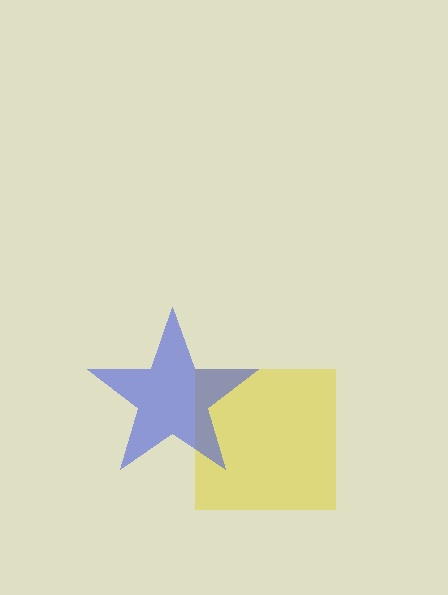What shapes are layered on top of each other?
The layered shapes are: a yellow square, a blue star.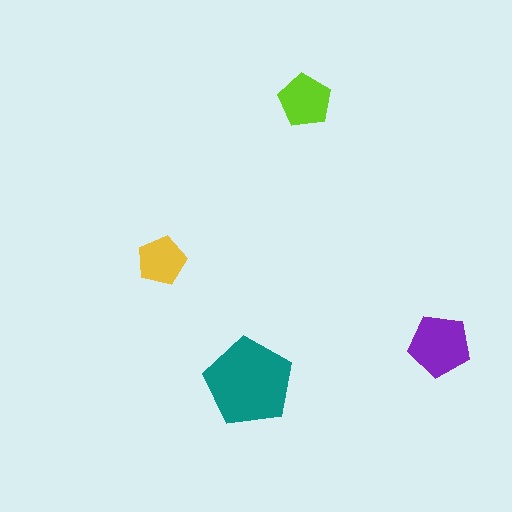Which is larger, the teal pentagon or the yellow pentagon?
The teal one.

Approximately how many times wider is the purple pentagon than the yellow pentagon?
About 1.5 times wider.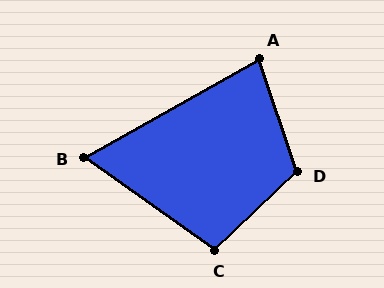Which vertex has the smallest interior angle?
B, at approximately 65 degrees.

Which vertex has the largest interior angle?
D, at approximately 115 degrees.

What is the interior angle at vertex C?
Approximately 101 degrees (obtuse).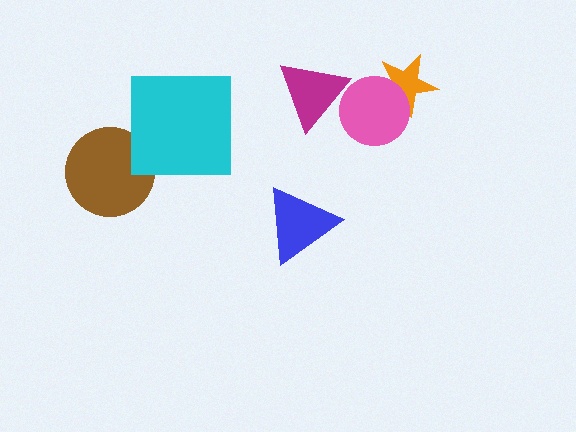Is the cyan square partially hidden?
No, no other shape covers it.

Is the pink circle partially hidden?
Yes, it is partially covered by another shape.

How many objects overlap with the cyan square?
0 objects overlap with the cyan square.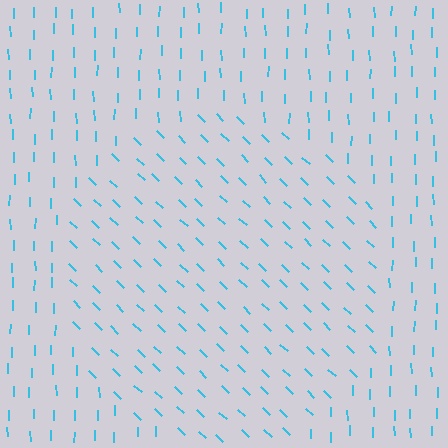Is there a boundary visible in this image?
Yes, there is a texture boundary formed by a change in line orientation.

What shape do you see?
I see a circle.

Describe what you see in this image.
The image is filled with small cyan line segments. A circle region in the image has lines oriented differently from the surrounding lines, creating a visible texture boundary.